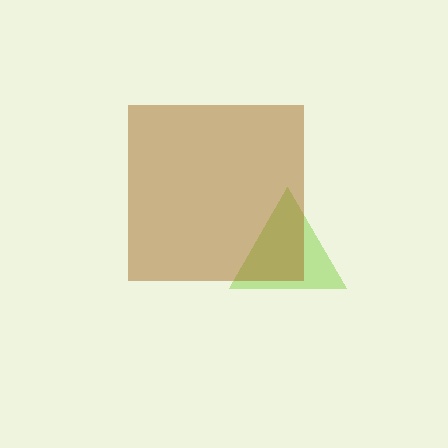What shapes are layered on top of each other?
The layered shapes are: a lime triangle, a brown square.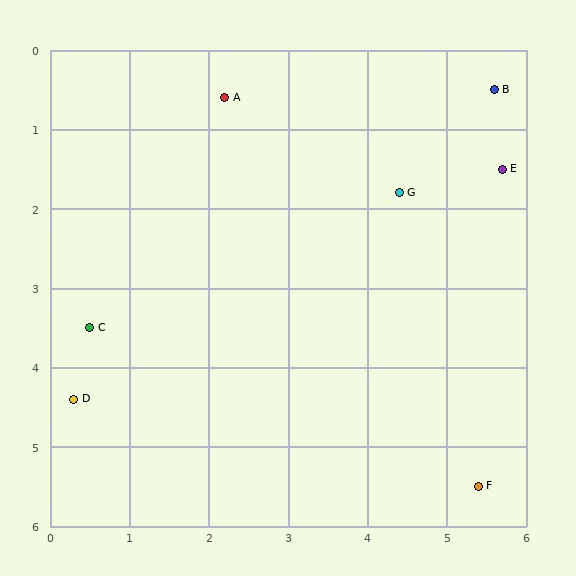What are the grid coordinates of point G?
Point G is at approximately (4.4, 1.8).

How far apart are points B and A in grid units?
Points B and A are about 3.4 grid units apart.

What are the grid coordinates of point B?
Point B is at approximately (5.6, 0.5).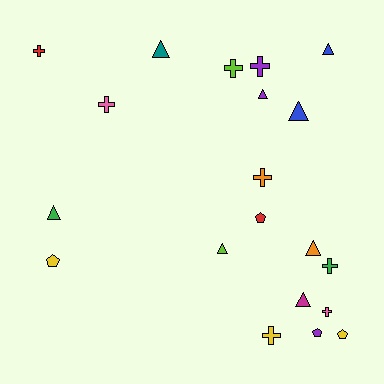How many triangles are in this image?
There are 8 triangles.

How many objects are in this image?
There are 20 objects.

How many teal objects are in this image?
There is 1 teal object.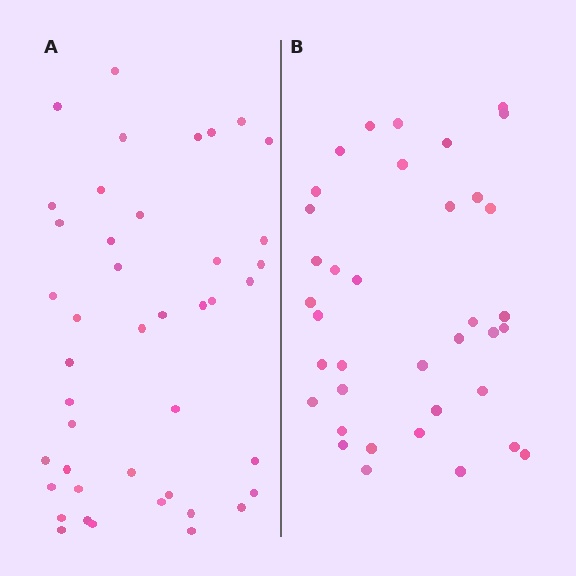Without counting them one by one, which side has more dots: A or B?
Region A (the left region) has more dots.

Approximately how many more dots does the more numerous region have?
Region A has about 6 more dots than region B.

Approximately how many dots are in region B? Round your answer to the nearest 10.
About 40 dots. (The exact count is 37, which rounds to 40.)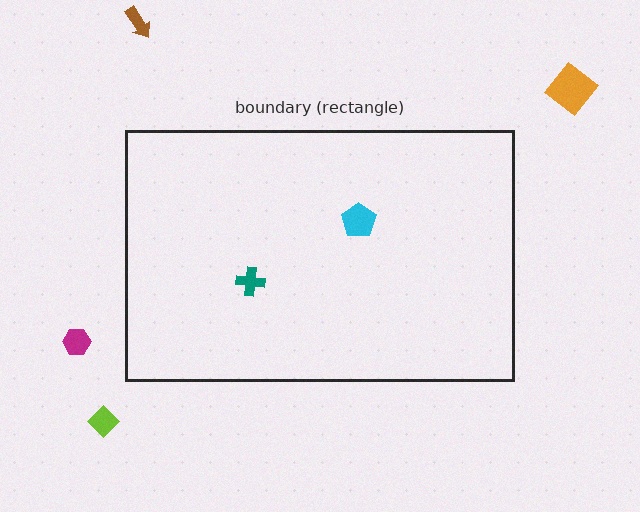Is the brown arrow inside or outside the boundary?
Outside.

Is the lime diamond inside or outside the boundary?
Outside.